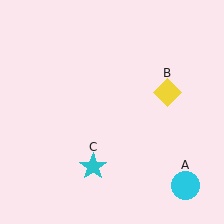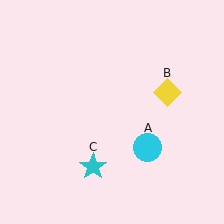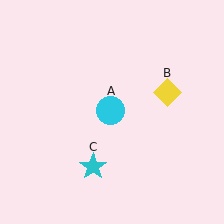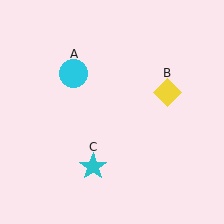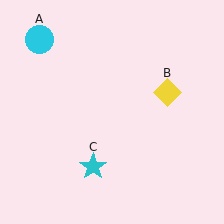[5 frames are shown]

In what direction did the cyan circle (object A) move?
The cyan circle (object A) moved up and to the left.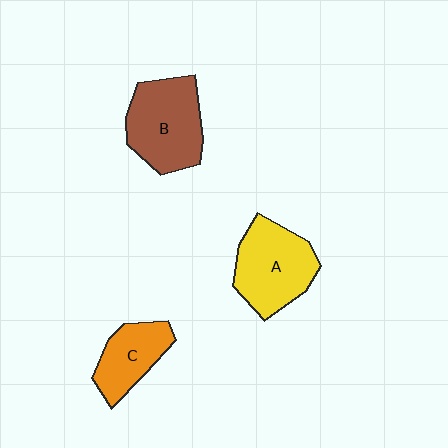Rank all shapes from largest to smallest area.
From largest to smallest: B (brown), A (yellow), C (orange).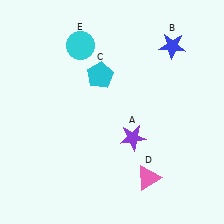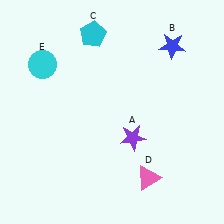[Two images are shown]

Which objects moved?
The objects that moved are: the cyan pentagon (C), the cyan circle (E).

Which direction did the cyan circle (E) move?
The cyan circle (E) moved left.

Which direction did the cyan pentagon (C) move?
The cyan pentagon (C) moved up.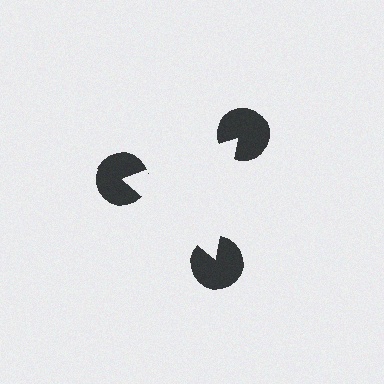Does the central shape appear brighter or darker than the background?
It typically appears slightly brighter than the background, even though no actual brightness change is drawn.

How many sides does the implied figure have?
3 sides.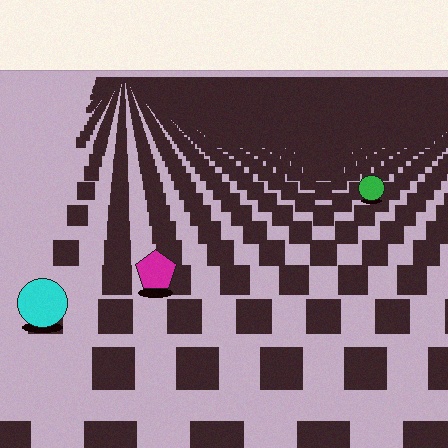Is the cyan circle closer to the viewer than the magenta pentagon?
Yes. The cyan circle is closer — you can tell from the texture gradient: the ground texture is coarser near it.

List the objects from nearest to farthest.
From nearest to farthest: the cyan circle, the magenta pentagon, the green circle.